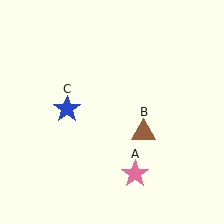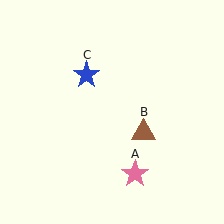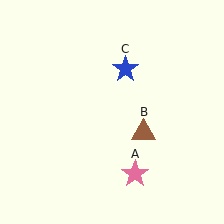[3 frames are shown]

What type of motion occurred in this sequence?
The blue star (object C) rotated clockwise around the center of the scene.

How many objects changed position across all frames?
1 object changed position: blue star (object C).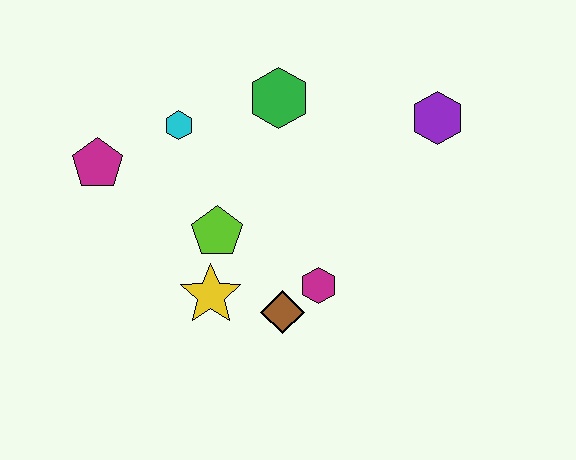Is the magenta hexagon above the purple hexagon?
No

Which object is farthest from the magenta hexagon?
The magenta pentagon is farthest from the magenta hexagon.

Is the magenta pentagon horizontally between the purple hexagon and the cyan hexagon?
No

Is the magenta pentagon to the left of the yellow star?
Yes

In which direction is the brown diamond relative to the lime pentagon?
The brown diamond is below the lime pentagon.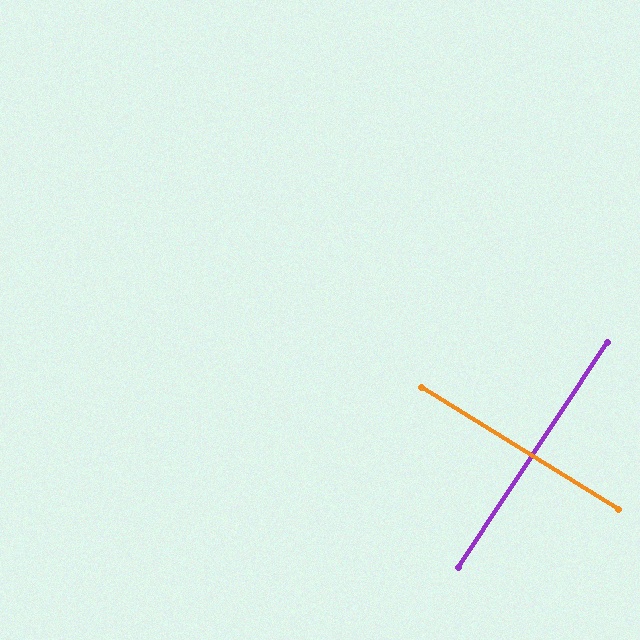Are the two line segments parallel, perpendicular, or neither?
Perpendicular — they meet at approximately 88°.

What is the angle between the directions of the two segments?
Approximately 88 degrees.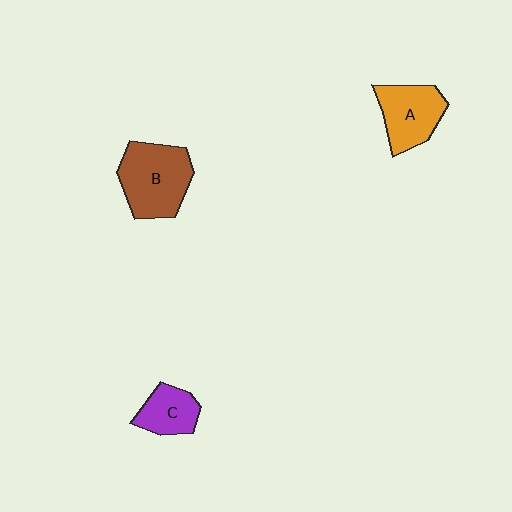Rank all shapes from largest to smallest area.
From largest to smallest: B (brown), A (orange), C (purple).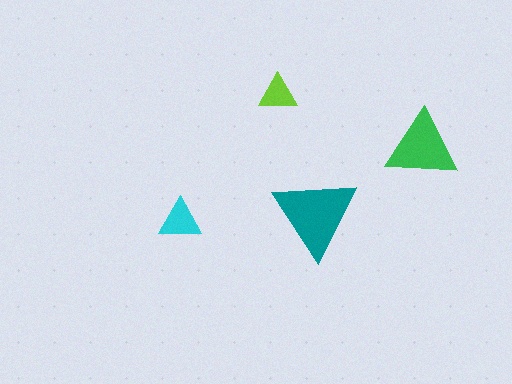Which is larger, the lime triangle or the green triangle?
The green one.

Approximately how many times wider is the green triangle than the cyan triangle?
About 1.5 times wider.